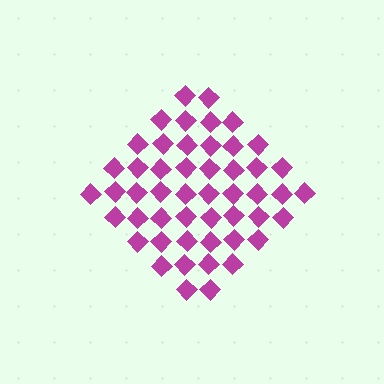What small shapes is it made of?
It is made of small diamonds.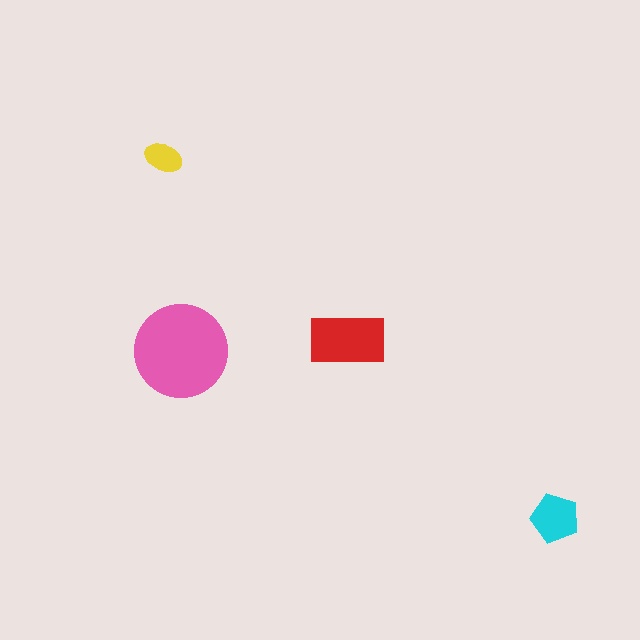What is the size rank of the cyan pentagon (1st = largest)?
3rd.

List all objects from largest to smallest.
The pink circle, the red rectangle, the cyan pentagon, the yellow ellipse.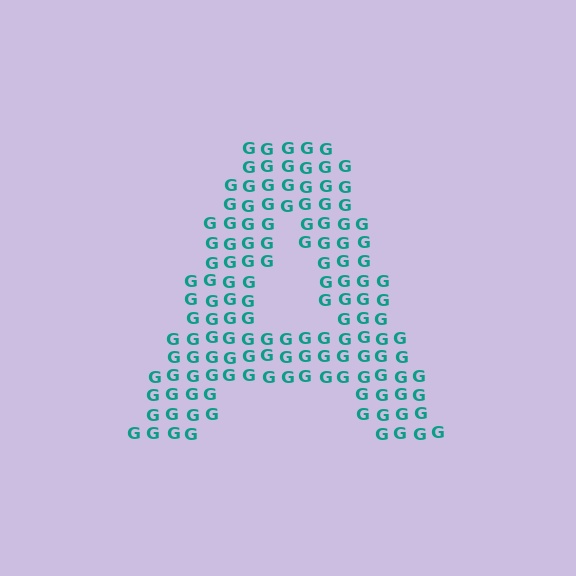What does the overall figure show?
The overall figure shows the letter A.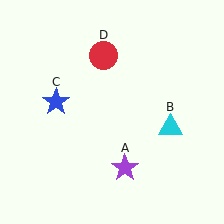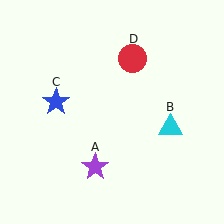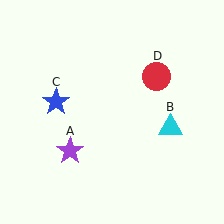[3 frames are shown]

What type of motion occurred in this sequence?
The purple star (object A), red circle (object D) rotated clockwise around the center of the scene.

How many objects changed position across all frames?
2 objects changed position: purple star (object A), red circle (object D).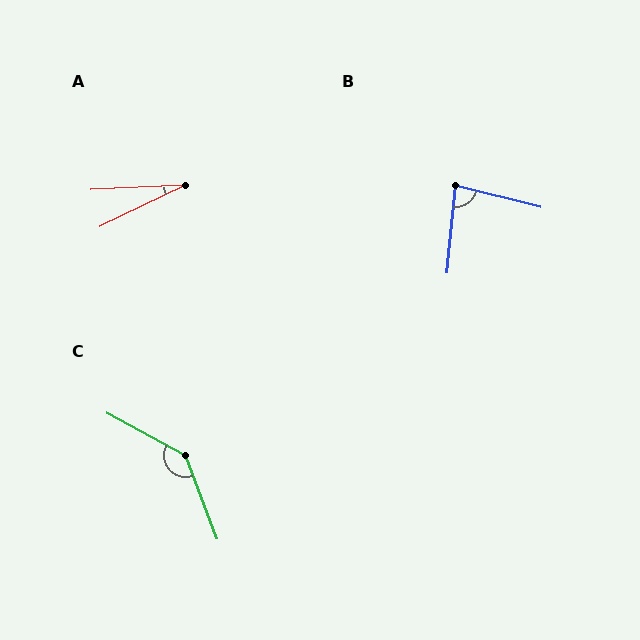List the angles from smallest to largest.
A (23°), B (81°), C (139°).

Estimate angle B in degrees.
Approximately 81 degrees.